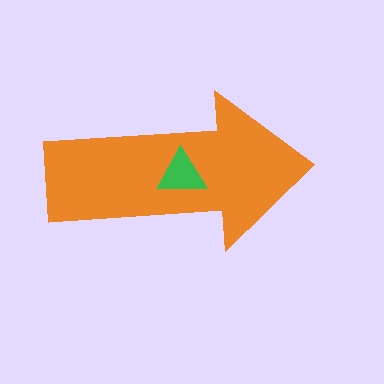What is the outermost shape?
The orange arrow.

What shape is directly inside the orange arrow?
The green triangle.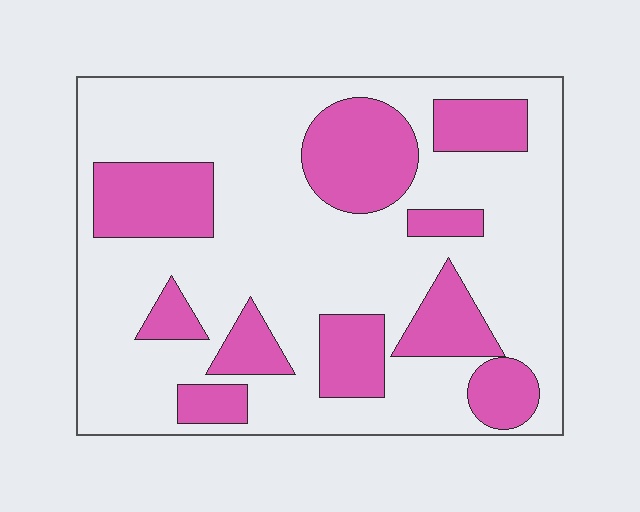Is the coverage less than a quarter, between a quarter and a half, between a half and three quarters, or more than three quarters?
Between a quarter and a half.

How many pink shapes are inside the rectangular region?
10.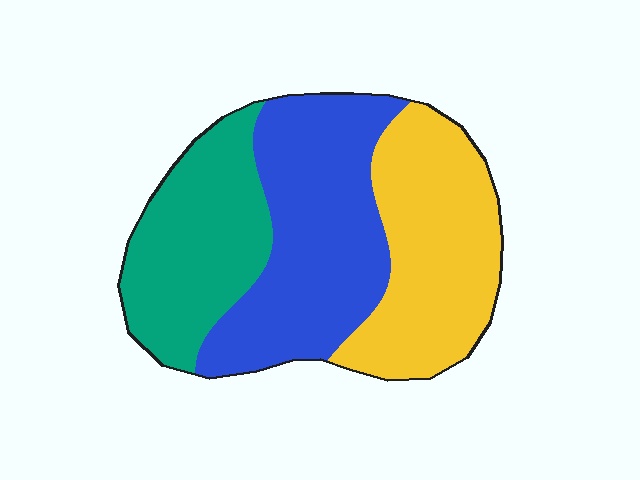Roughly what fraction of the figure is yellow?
Yellow covers 33% of the figure.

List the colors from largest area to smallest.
From largest to smallest: blue, yellow, teal.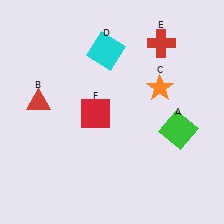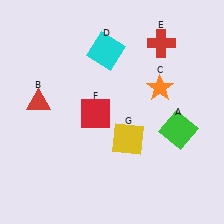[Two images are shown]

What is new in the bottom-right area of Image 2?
A yellow square (G) was added in the bottom-right area of Image 2.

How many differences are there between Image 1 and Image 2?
There is 1 difference between the two images.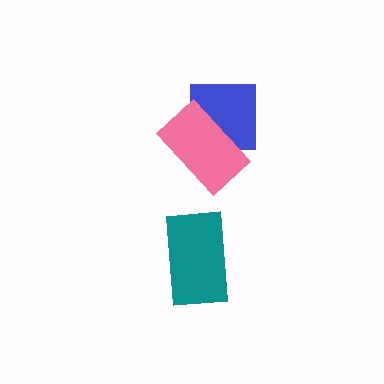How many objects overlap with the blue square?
1 object overlaps with the blue square.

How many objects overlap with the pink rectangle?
1 object overlaps with the pink rectangle.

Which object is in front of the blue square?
The pink rectangle is in front of the blue square.